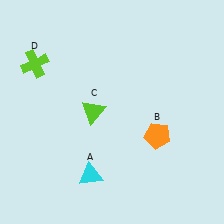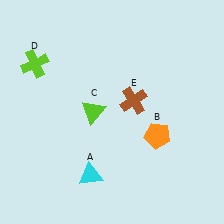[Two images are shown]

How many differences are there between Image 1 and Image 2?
There is 1 difference between the two images.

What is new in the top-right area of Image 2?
A brown cross (E) was added in the top-right area of Image 2.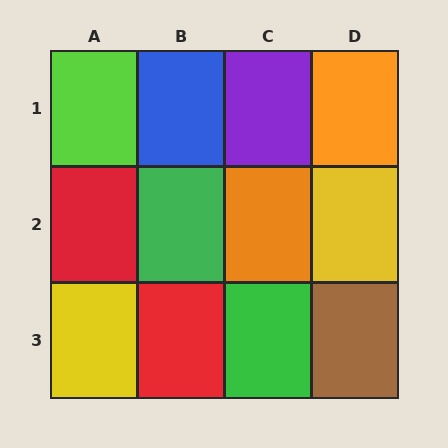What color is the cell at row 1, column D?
Orange.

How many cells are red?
2 cells are red.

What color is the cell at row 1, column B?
Blue.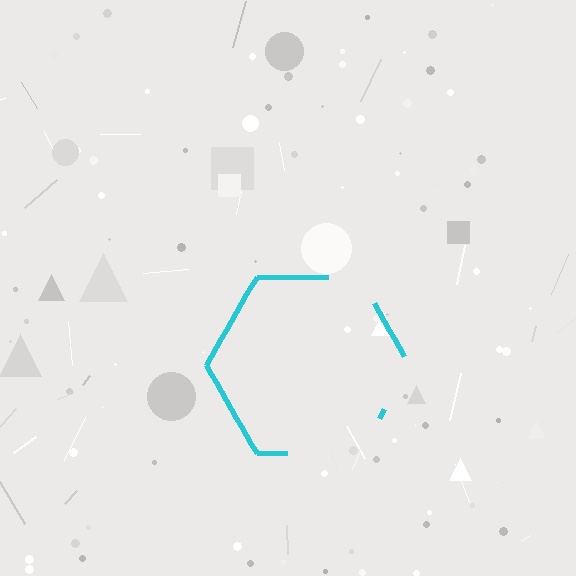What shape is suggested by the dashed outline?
The dashed outline suggests a hexagon.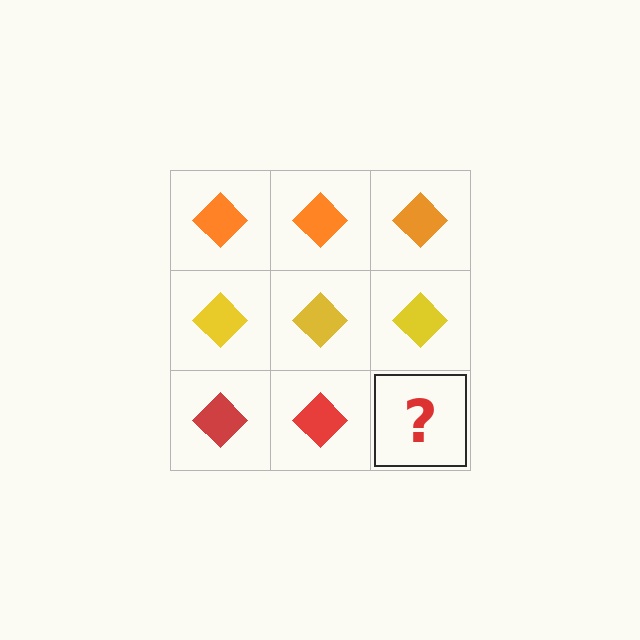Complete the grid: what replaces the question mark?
The question mark should be replaced with a red diamond.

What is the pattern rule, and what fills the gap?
The rule is that each row has a consistent color. The gap should be filled with a red diamond.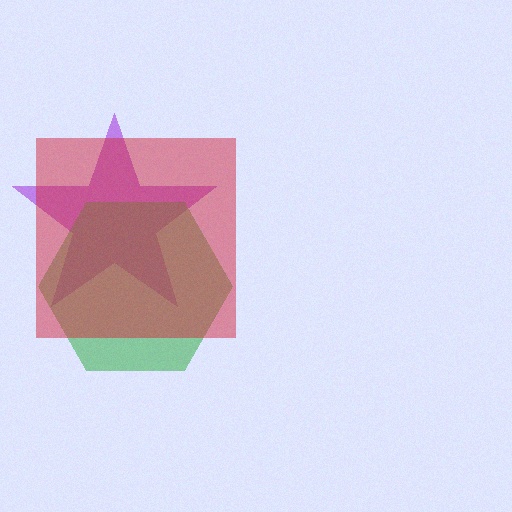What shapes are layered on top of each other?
The layered shapes are: a purple star, a green hexagon, a red square.